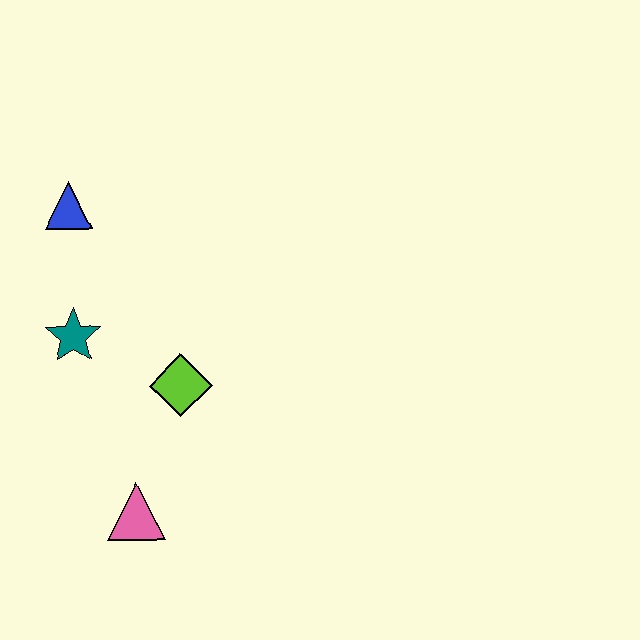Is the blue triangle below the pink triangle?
No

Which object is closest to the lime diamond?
The teal star is closest to the lime diamond.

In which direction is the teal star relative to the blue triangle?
The teal star is below the blue triangle.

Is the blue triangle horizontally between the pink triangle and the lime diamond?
No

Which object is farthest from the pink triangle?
The blue triangle is farthest from the pink triangle.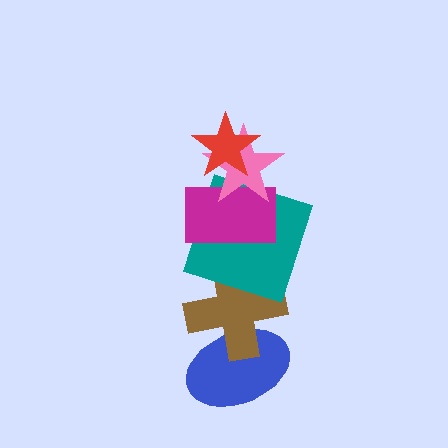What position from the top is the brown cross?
The brown cross is 5th from the top.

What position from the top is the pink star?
The pink star is 2nd from the top.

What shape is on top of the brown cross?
The teal square is on top of the brown cross.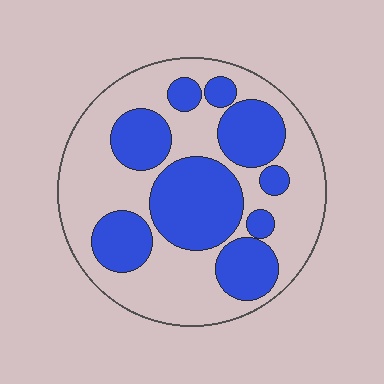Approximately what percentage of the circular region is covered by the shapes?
Approximately 40%.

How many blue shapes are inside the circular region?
9.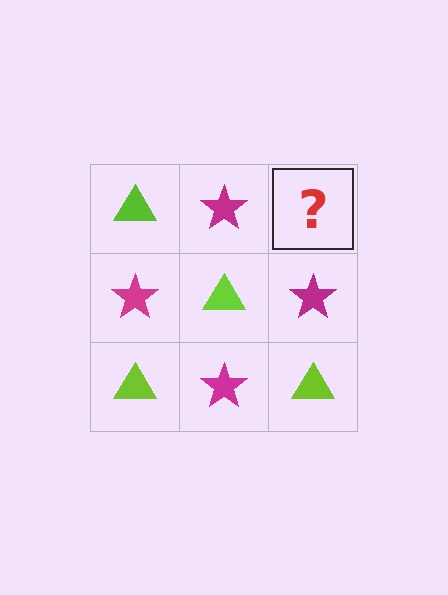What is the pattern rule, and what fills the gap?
The rule is that it alternates lime triangle and magenta star in a checkerboard pattern. The gap should be filled with a lime triangle.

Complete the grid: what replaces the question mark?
The question mark should be replaced with a lime triangle.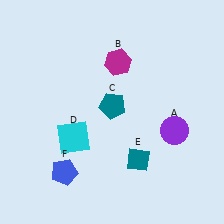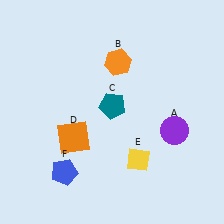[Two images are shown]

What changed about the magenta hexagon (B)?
In Image 1, B is magenta. In Image 2, it changed to orange.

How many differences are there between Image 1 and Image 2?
There are 3 differences between the two images.